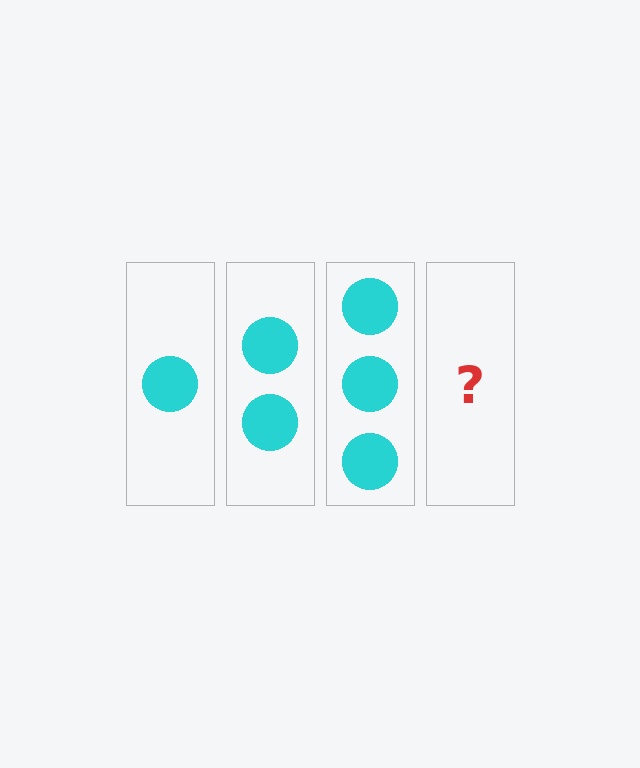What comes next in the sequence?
The next element should be 4 circles.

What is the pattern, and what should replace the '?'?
The pattern is that each step adds one more circle. The '?' should be 4 circles.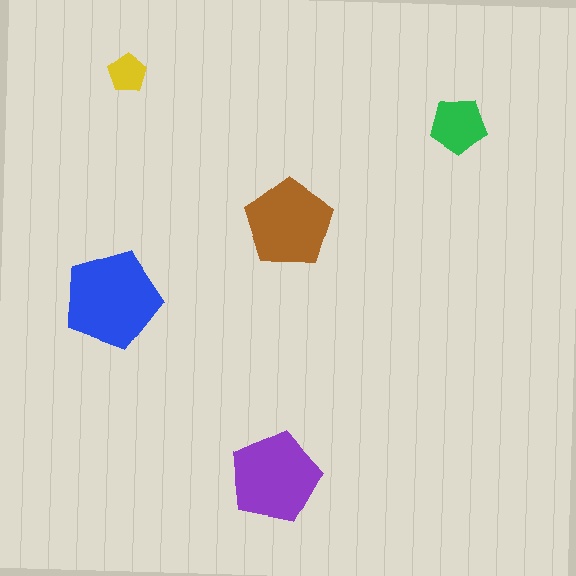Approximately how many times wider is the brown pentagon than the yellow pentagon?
About 2.5 times wider.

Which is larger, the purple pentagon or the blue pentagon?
The blue one.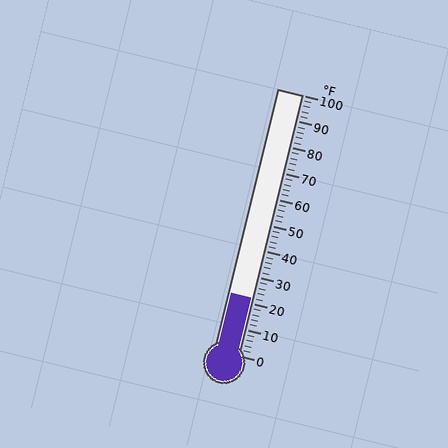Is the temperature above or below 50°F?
The temperature is below 50°F.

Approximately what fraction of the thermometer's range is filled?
The thermometer is filled to approximately 20% of its range.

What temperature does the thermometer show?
The thermometer shows approximately 22°F.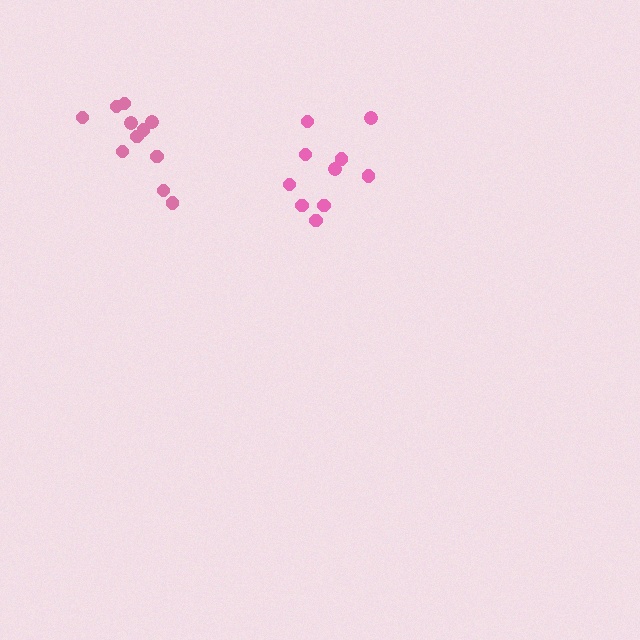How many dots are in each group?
Group 1: 11 dots, Group 2: 10 dots (21 total).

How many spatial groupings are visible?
There are 2 spatial groupings.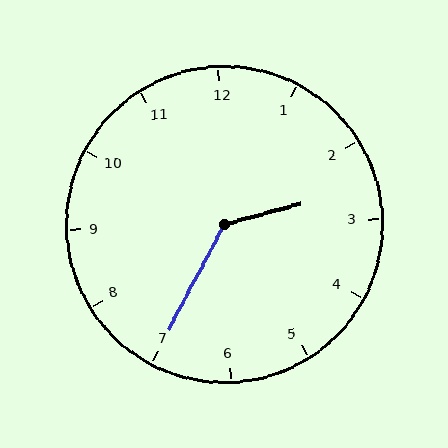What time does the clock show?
2:35.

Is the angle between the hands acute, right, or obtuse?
It is obtuse.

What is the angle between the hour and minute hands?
Approximately 132 degrees.